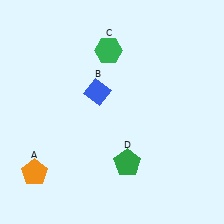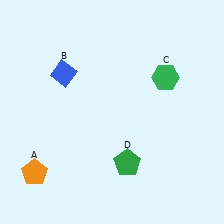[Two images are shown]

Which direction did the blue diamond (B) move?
The blue diamond (B) moved left.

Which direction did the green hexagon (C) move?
The green hexagon (C) moved right.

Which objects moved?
The objects that moved are: the blue diamond (B), the green hexagon (C).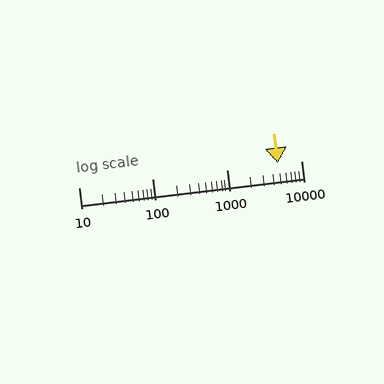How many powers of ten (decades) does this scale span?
The scale spans 3 decades, from 10 to 10000.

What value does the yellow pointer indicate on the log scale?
The pointer indicates approximately 4800.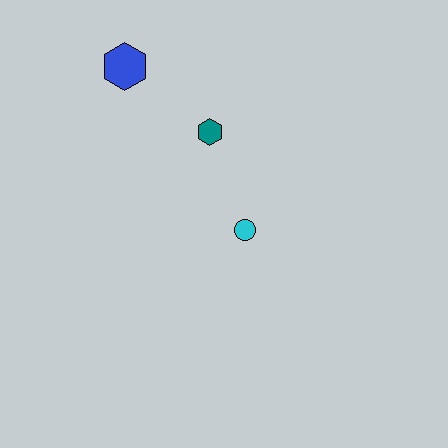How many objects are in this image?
There are 3 objects.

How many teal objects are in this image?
There is 1 teal object.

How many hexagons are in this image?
There are 2 hexagons.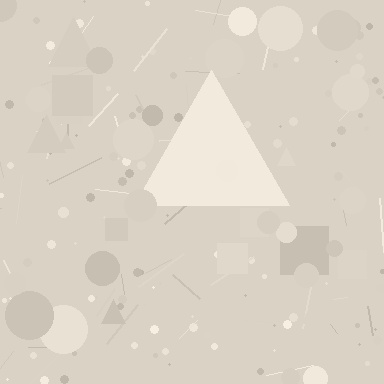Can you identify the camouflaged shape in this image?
The camouflaged shape is a triangle.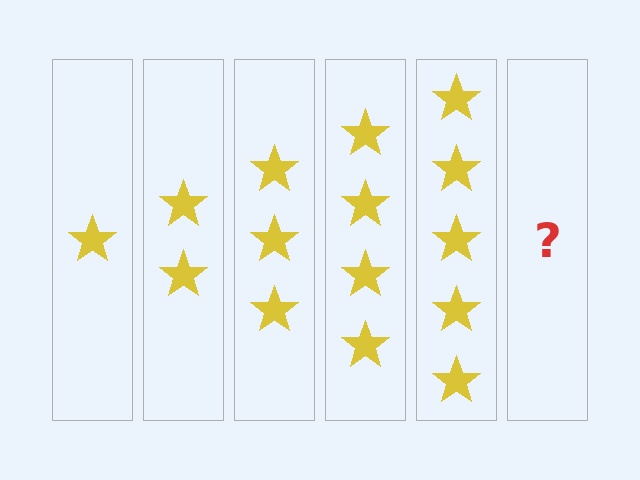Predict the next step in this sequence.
The next step is 6 stars.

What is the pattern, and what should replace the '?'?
The pattern is that each step adds one more star. The '?' should be 6 stars.